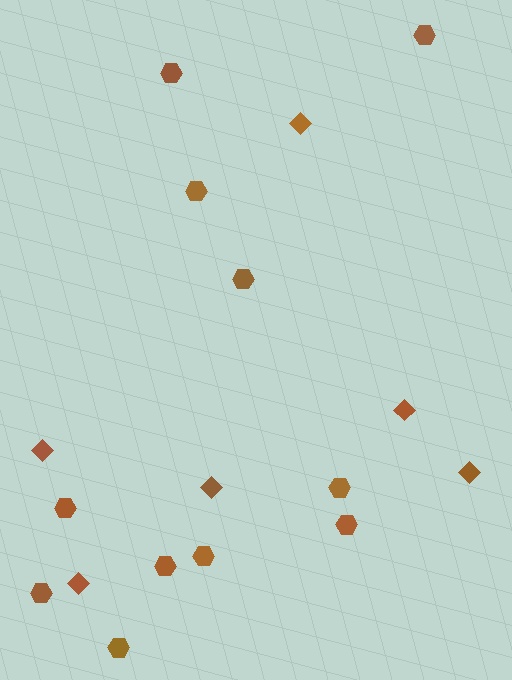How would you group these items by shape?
There are 2 groups: one group of hexagons (11) and one group of diamonds (6).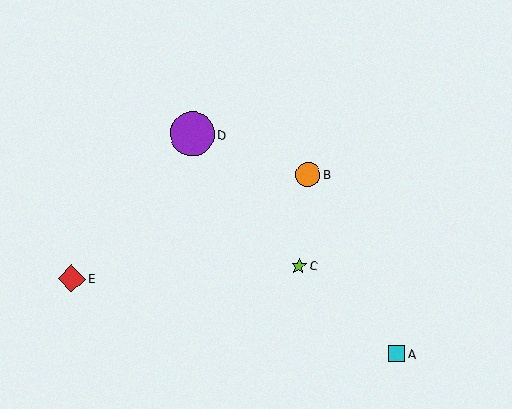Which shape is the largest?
The purple circle (labeled D) is the largest.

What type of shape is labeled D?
Shape D is a purple circle.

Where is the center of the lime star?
The center of the lime star is at (299, 266).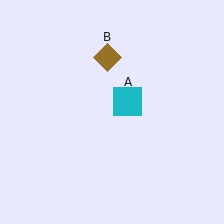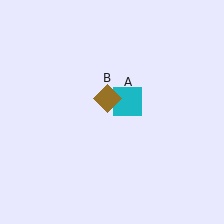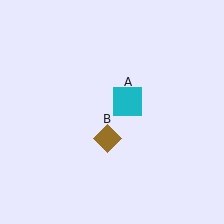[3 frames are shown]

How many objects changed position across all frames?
1 object changed position: brown diamond (object B).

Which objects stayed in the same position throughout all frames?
Cyan square (object A) remained stationary.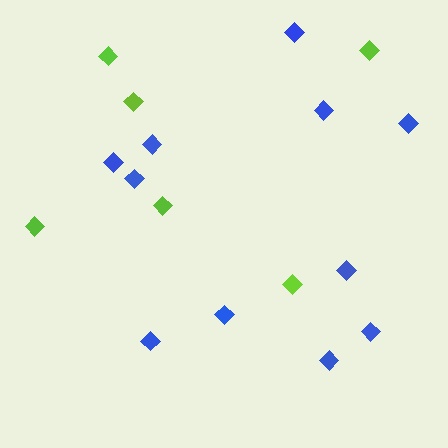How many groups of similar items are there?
There are 2 groups: one group of blue diamonds (11) and one group of lime diamonds (6).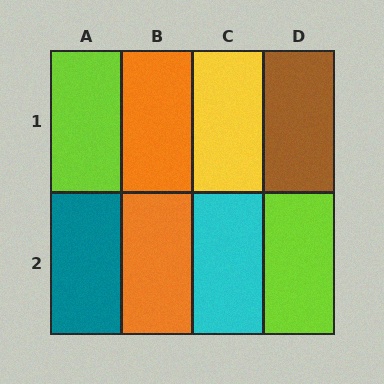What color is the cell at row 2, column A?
Teal.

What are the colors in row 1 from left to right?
Lime, orange, yellow, brown.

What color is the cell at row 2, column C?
Cyan.